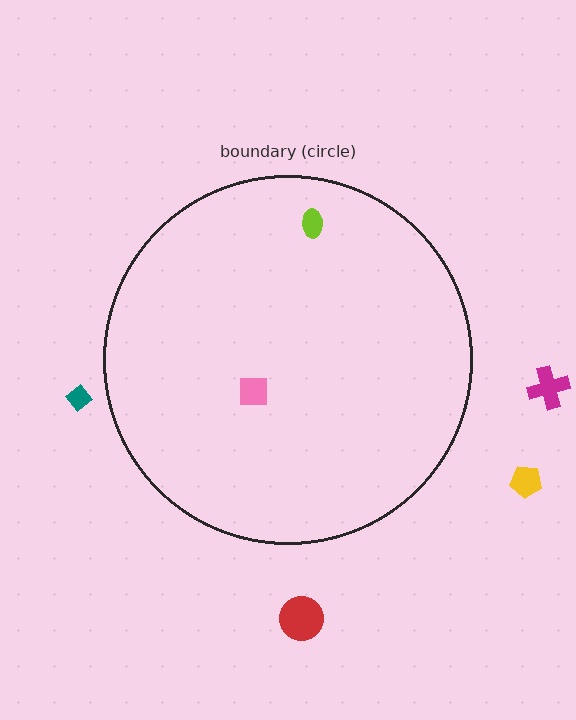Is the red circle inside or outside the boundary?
Outside.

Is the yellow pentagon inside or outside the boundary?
Outside.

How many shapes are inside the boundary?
2 inside, 4 outside.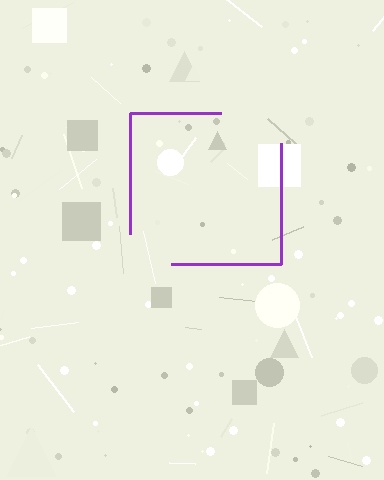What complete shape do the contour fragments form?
The contour fragments form a square.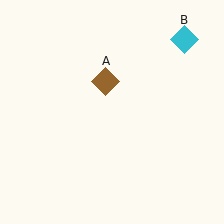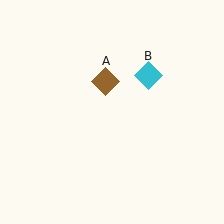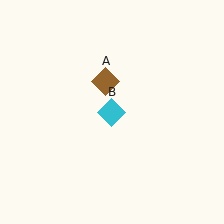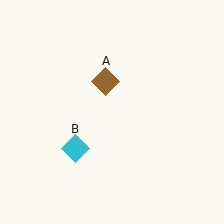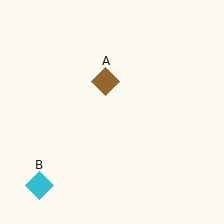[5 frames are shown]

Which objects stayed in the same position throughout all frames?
Brown diamond (object A) remained stationary.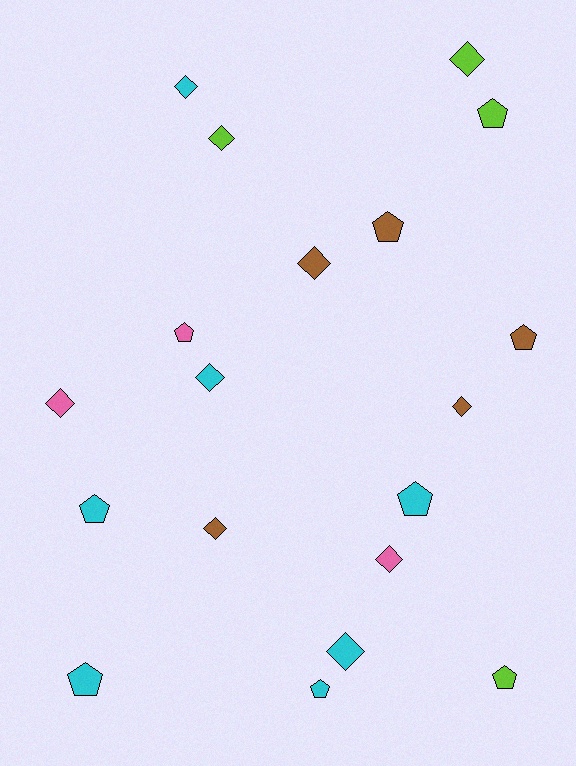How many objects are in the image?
There are 19 objects.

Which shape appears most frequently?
Diamond, with 10 objects.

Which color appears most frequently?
Cyan, with 7 objects.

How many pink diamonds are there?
There are 2 pink diamonds.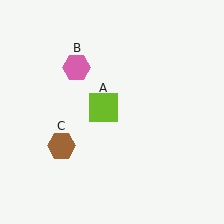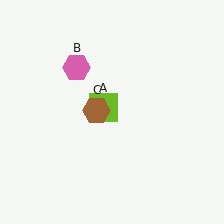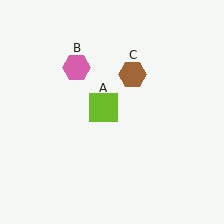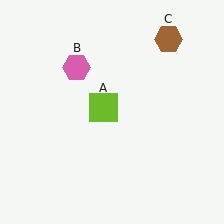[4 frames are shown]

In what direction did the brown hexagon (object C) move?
The brown hexagon (object C) moved up and to the right.